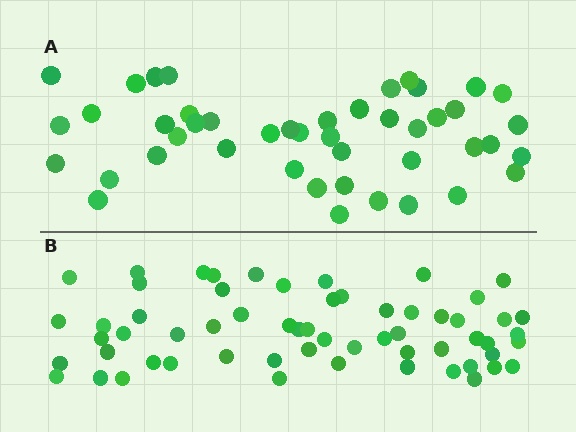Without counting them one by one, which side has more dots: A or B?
Region B (the bottom region) has more dots.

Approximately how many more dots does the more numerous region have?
Region B has approximately 15 more dots than region A.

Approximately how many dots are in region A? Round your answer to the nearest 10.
About 40 dots. (The exact count is 45, which rounds to 40.)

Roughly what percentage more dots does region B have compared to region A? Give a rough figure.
About 35% more.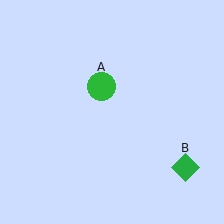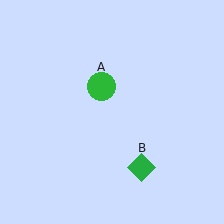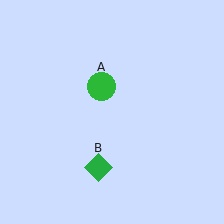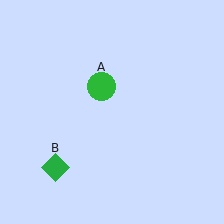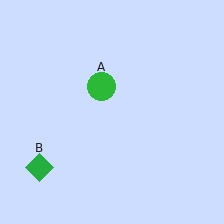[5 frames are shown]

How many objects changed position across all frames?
1 object changed position: green diamond (object B).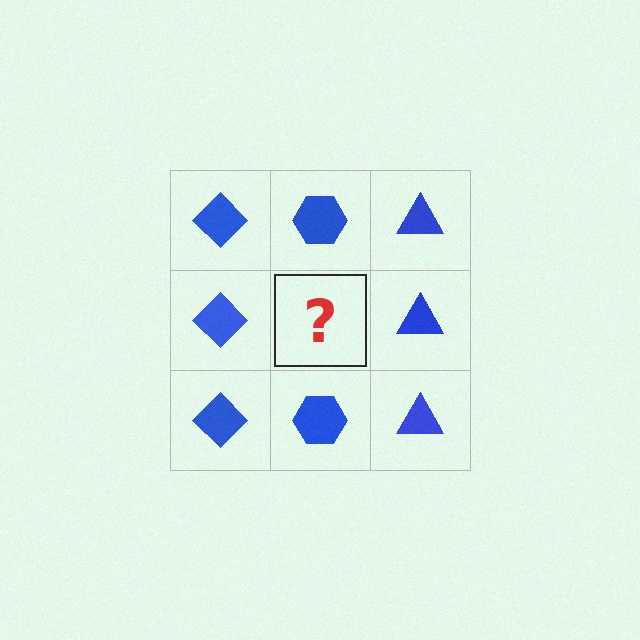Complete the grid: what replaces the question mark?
The question mark should be replaced with a blue hexagon.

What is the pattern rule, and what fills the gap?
The rule is that each column has a consistent shape. The gap should be filled with a blue hexagon.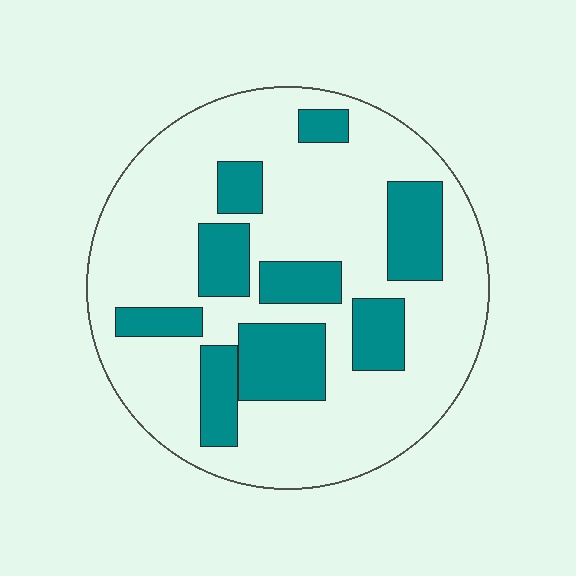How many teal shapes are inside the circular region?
9.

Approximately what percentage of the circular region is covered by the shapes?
Approximately 25%.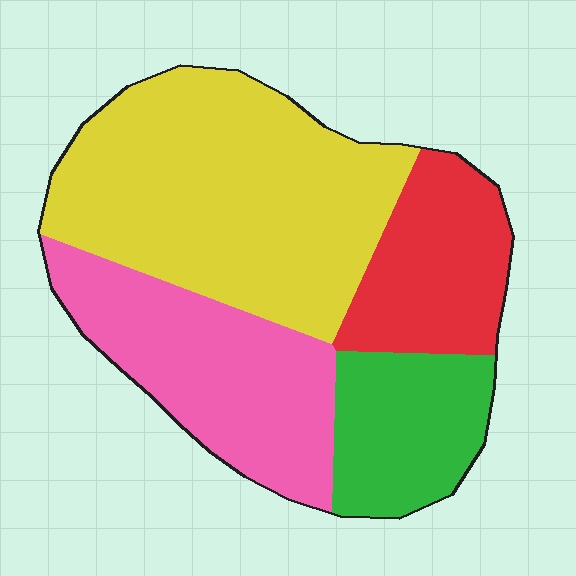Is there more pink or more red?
Pink.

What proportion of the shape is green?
Green takes up less than a quarter of the shape.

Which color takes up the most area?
Yellow, at roughly 45%.